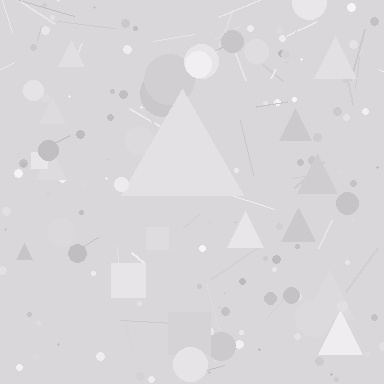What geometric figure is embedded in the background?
A triangle is embedded in the background.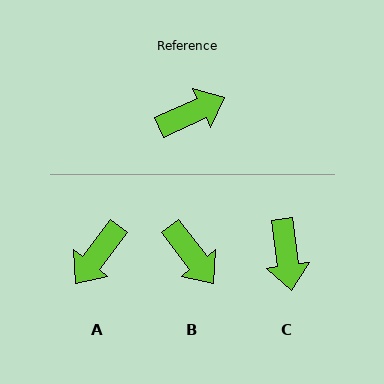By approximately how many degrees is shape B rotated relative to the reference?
Approximately 77 degrees clockwise.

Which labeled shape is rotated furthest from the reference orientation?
A, about 152 degrees away.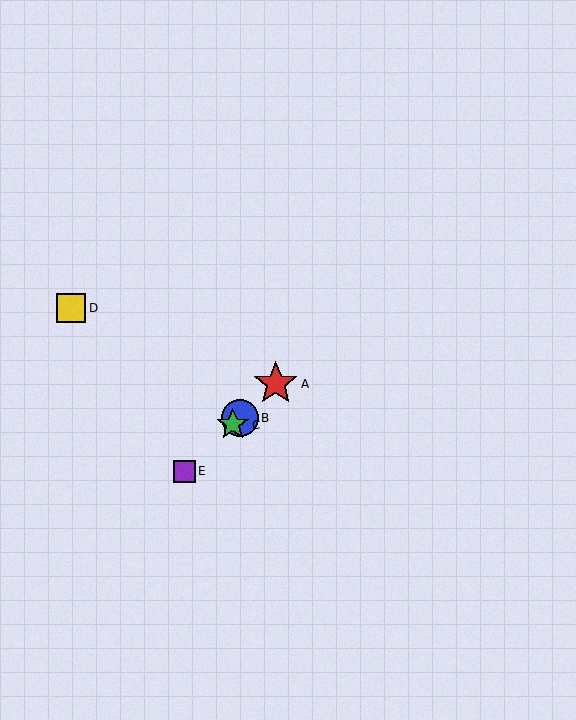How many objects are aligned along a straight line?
4 objects (A, B, C, E) are aligned along a straight line.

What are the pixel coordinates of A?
Object A is at (276, 384).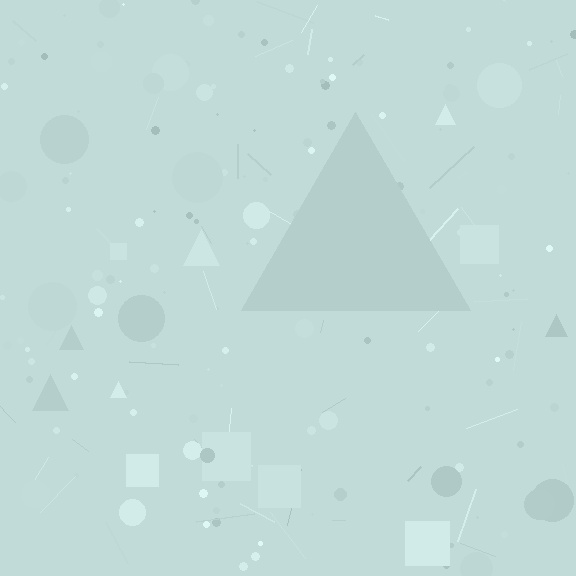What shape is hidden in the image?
A triangle is hidden in the image.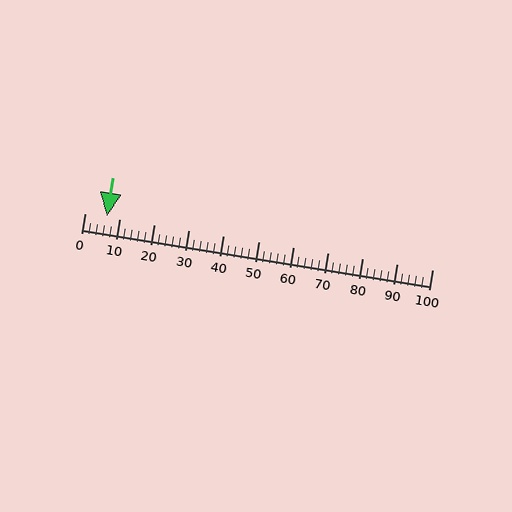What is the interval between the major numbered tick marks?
The major tick marks are spaced 10 units apart.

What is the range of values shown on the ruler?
The ruler shows values from 0 to 100.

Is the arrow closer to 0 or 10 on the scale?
The arrow is closer to 10.